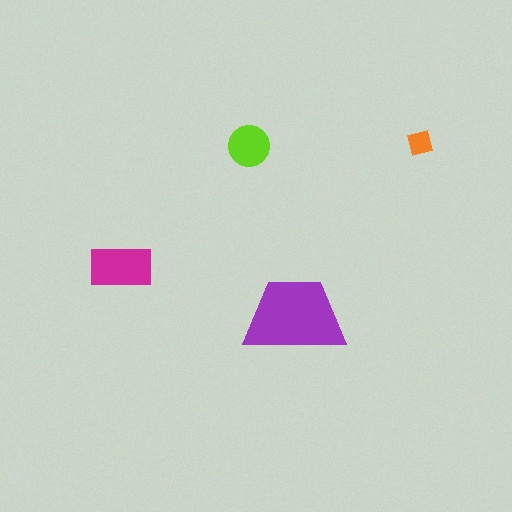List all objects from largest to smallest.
The purple trapezoid, the magenta rectangle, the lime circle, the orange diamond.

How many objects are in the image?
There are 4 objects in the image.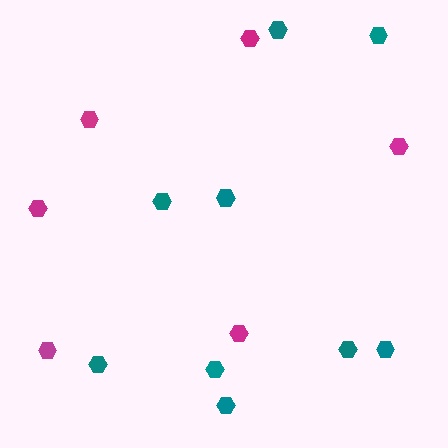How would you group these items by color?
There are 2 groups: one group of magenta hexagons (6) and one group of teal hexagons (9).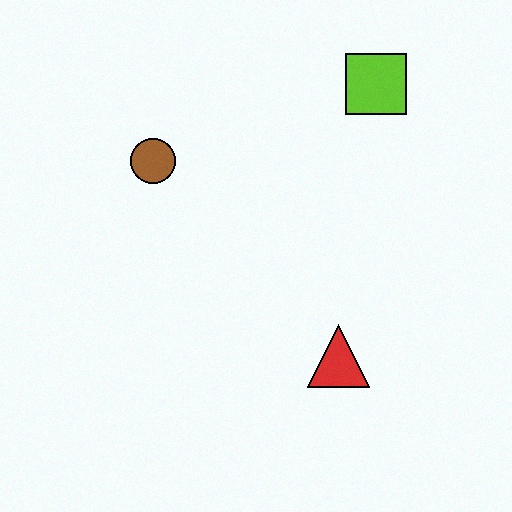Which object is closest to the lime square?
The brown circle is closest to the lime square.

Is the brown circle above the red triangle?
Yes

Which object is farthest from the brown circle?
The red triangle is farthest from the brown circle.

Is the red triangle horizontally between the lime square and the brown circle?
Yes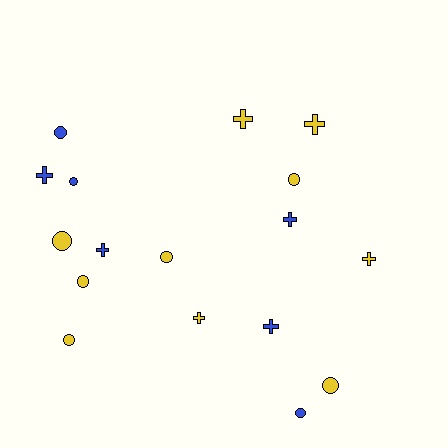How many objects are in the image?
There are 17 objects.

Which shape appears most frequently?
Circle, with 9 objects.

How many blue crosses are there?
There are 4 blue crosses.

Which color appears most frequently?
Yellow, with 10 objects.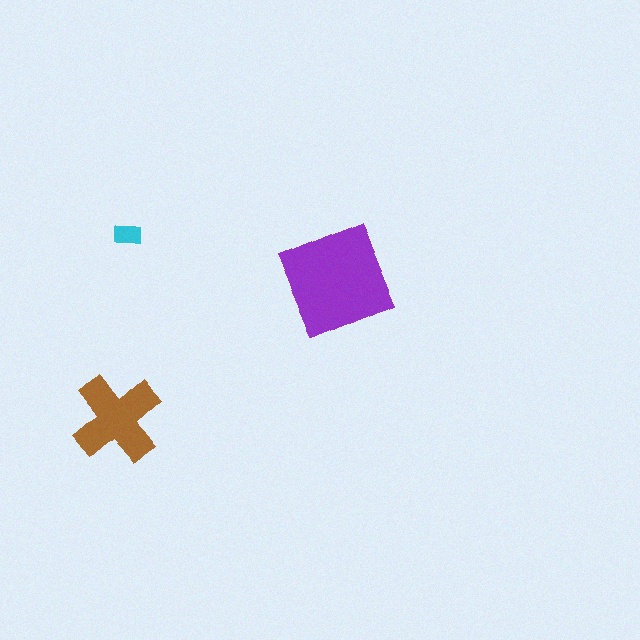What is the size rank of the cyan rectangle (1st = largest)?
3rd.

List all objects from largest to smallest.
The purple diamond, the brown cross, the cyan rectangle.